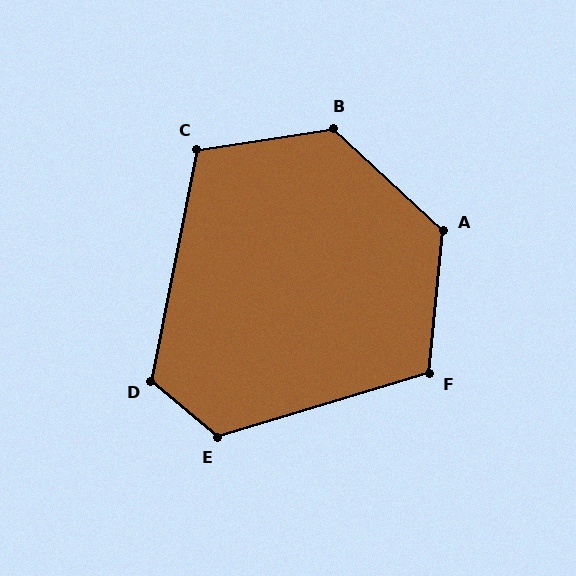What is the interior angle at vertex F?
Approximately 112 degrees (obtuse).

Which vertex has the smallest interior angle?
C, at approximately 110 degrees.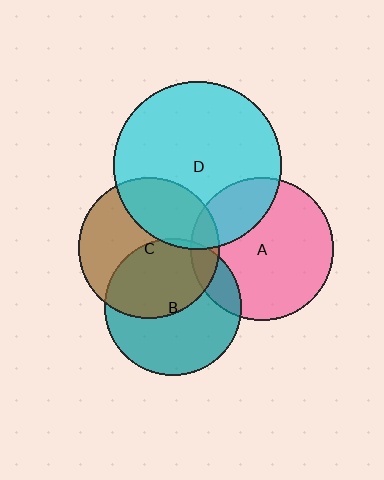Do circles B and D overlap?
Yes.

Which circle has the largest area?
Circle D (cyan).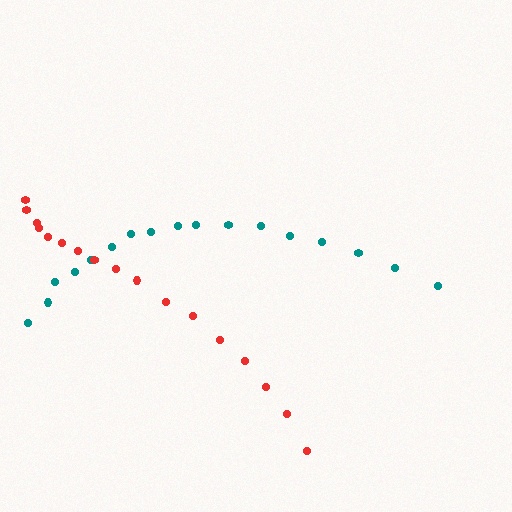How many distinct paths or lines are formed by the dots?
There are 2 distinct paths.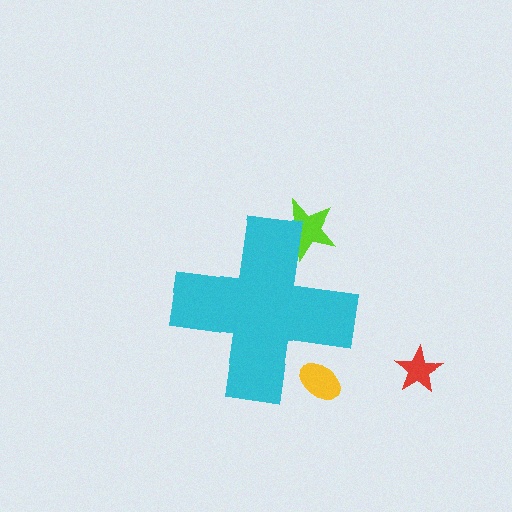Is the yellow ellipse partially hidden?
Yes, the yellow ellipse is partially hidden behind the cyan cross.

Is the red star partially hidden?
No, the red star is fully visible.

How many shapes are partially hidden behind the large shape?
2 shapes are partially hidden.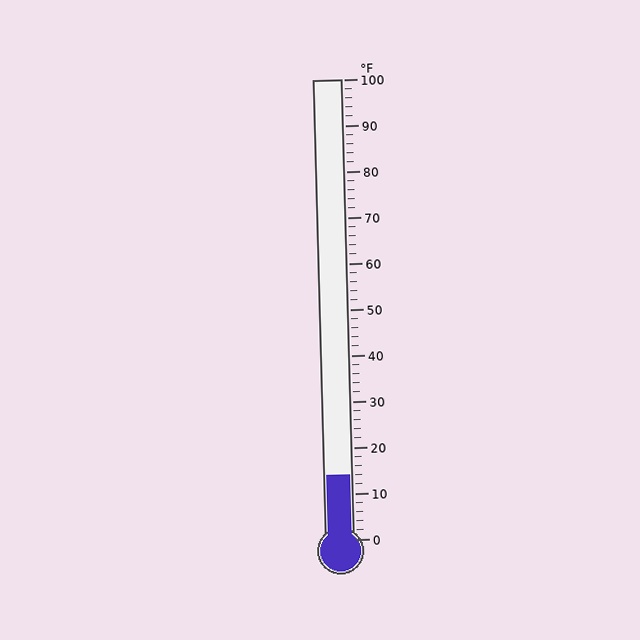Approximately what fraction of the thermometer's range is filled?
The thermometer is filled to approximately 15% of its range.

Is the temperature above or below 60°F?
The temperature is below 60°F.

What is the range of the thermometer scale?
The thermometer scale ranges from 0°F to 100°F.